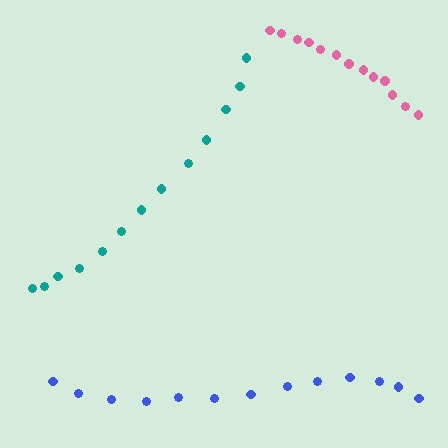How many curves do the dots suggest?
There are 3 distinct paths.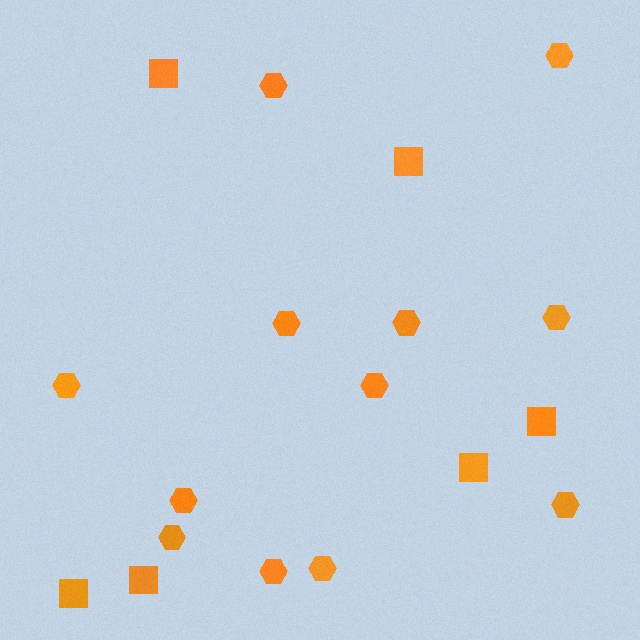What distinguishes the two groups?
There are 2 groups: one group of hexagons (12) and one group of squares (6).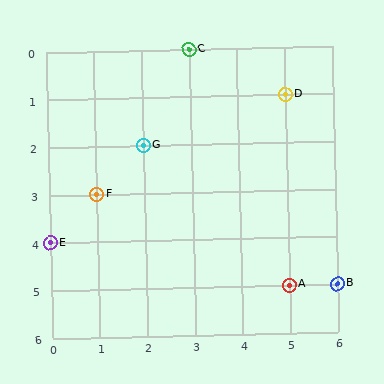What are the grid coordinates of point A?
Point A is at grid coordinates (5, 5).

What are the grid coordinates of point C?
Point C is at grid coordinates (3, 0).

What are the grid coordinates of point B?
Point B is at grid coordinates (6, 5).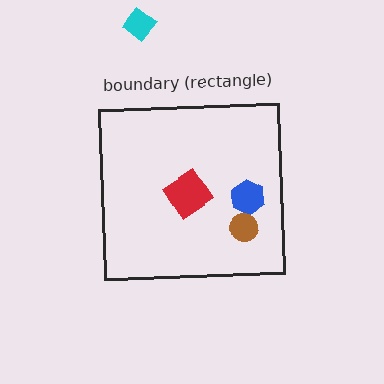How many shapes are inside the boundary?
3 inside, 1 outside.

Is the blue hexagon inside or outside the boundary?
Inside.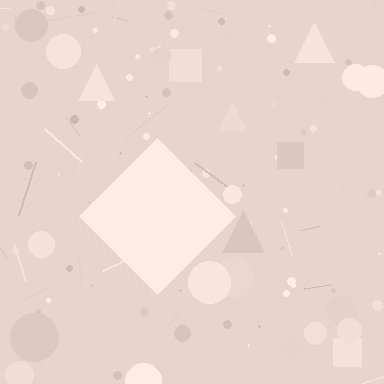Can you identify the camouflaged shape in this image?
The camouflaged shape is a diamond.